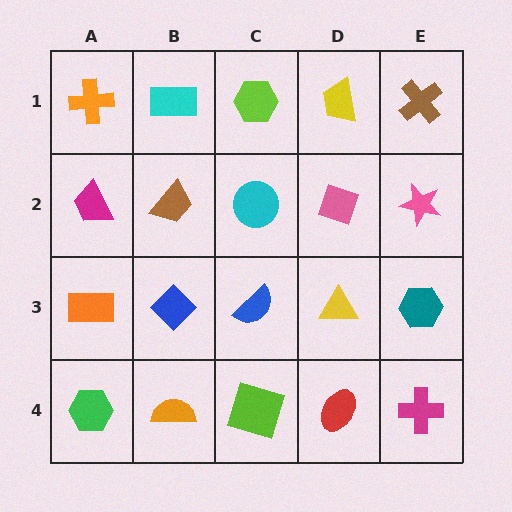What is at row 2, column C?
A cyan circle.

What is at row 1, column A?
An orange cross.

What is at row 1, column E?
A brown cross.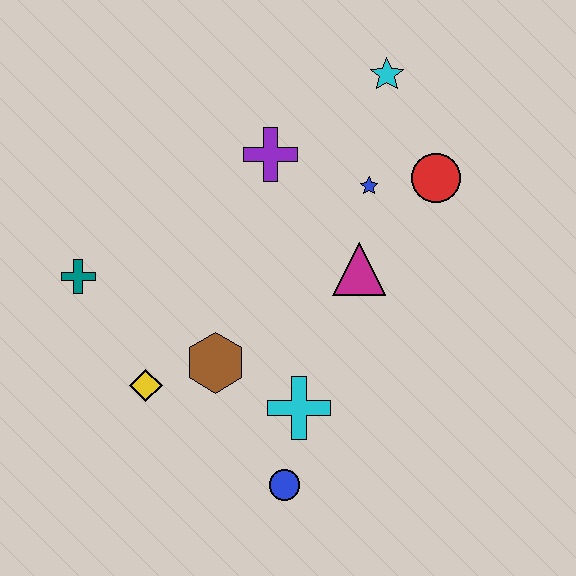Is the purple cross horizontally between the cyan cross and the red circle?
No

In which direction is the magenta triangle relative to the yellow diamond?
The magenta triangle is to the right of the yellow diamond.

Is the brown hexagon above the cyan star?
No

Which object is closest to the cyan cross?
The blue circle is closest to the cyan cross.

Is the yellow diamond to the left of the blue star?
Yes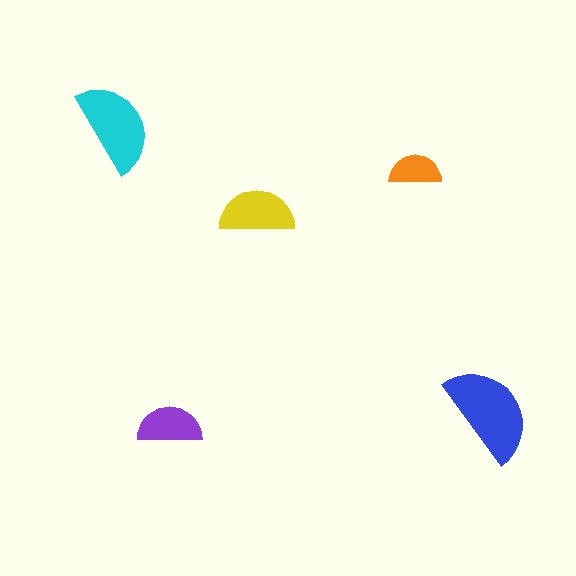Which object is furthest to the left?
The cyan semicircle is leftmost.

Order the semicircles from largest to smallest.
the blue one, the cyan one, the yellow one, the purple one, the orange one.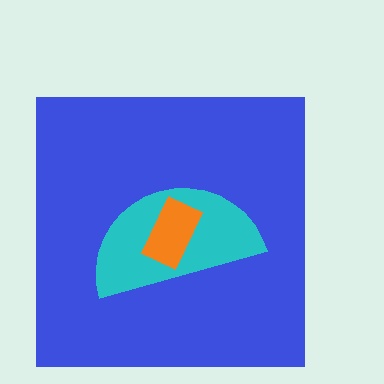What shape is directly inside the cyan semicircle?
The orange rectangle.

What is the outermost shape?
The blue square.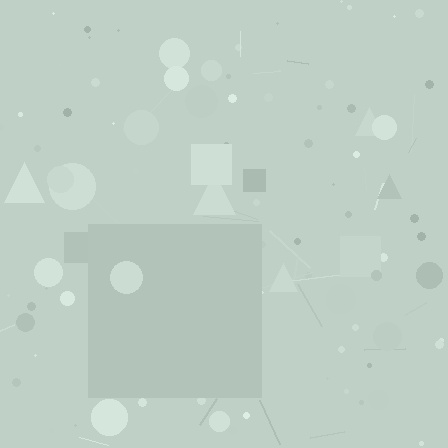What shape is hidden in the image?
A square is hidden in the image.